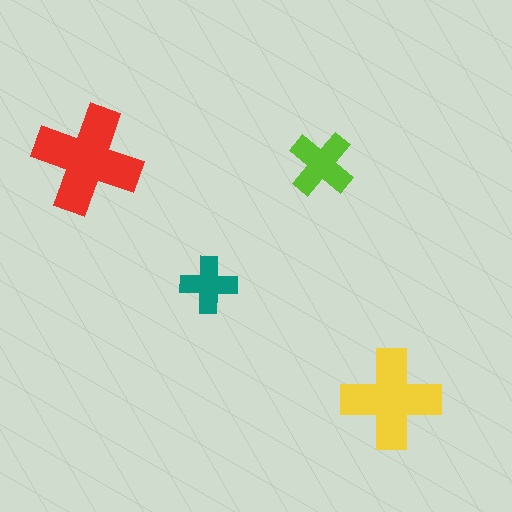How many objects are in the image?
There are 4 objects in the image.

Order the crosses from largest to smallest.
the red one, the yellow one, the lime one, the teal one.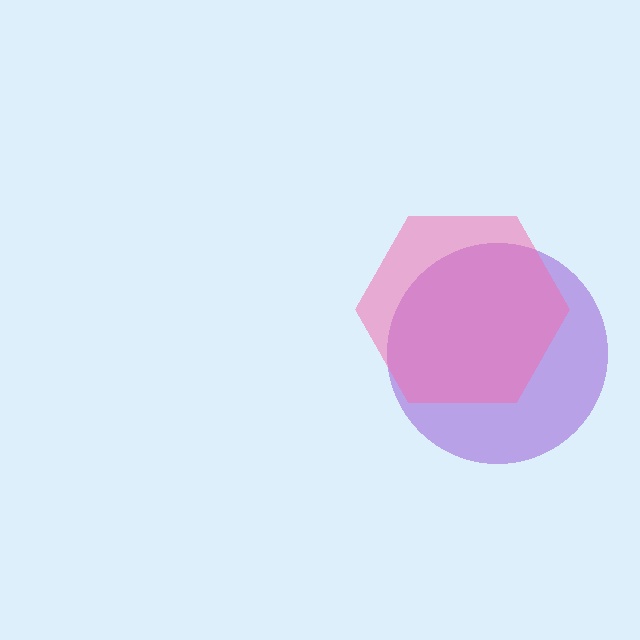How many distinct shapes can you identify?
There are 2 distinct shapes: a purple circle, a pink hexagon.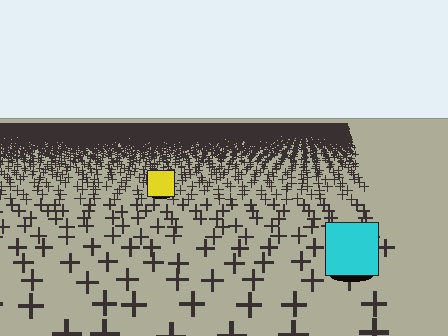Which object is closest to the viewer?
The cyan square is closest. The texture marks near it are larger and more spread out.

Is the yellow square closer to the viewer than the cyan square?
No. The cyan square is closer — you can tell from the texture gradient: the ground texture is coarser near it.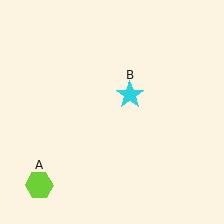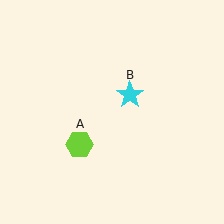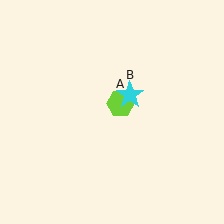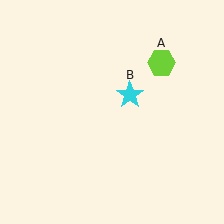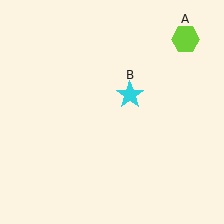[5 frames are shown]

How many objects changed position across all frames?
1 object changed position: lime hexagon (object A).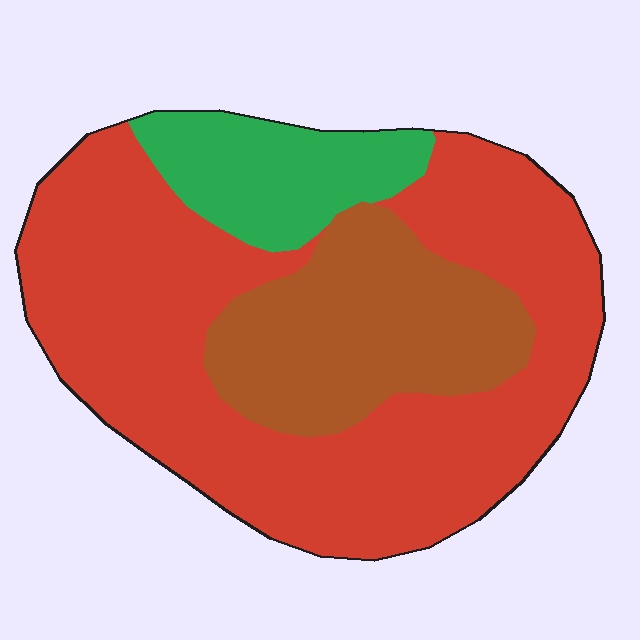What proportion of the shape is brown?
Brown takes up between a sixth and a third of the shape.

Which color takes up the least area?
Green, at roughly 15%.